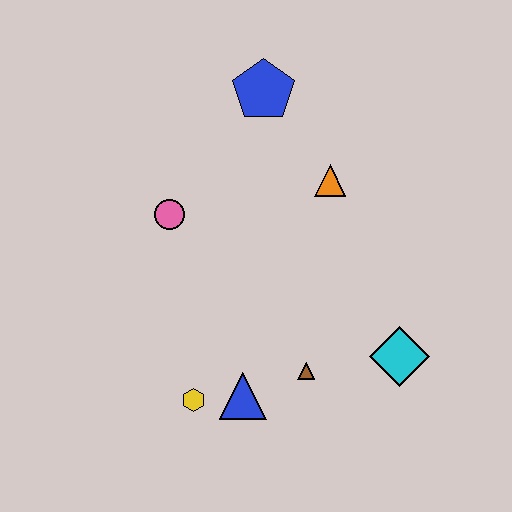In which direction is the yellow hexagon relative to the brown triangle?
The yellow hexagon is to the left of the brown triangle.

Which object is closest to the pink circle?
The blue pentagon is closest to the pink circle.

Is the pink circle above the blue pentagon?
No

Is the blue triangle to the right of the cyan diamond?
No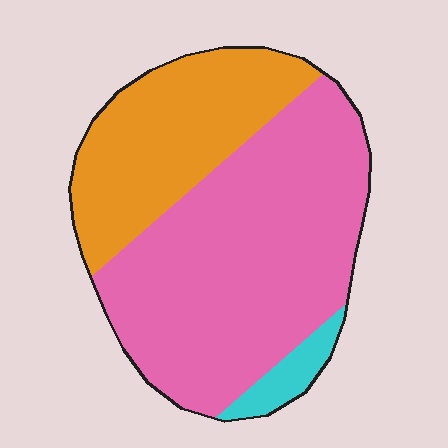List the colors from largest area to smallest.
From largest to smallest: pink, orange, cyan.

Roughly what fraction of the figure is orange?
Orange takes up between a quarter and a half of the figure.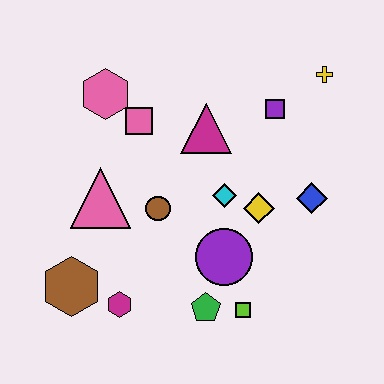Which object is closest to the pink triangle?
The brown circle is closest to the pink triangle.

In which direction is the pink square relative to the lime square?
The pink square is above the lime square.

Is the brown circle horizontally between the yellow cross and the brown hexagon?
Yes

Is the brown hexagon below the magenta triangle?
Yes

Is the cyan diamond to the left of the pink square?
No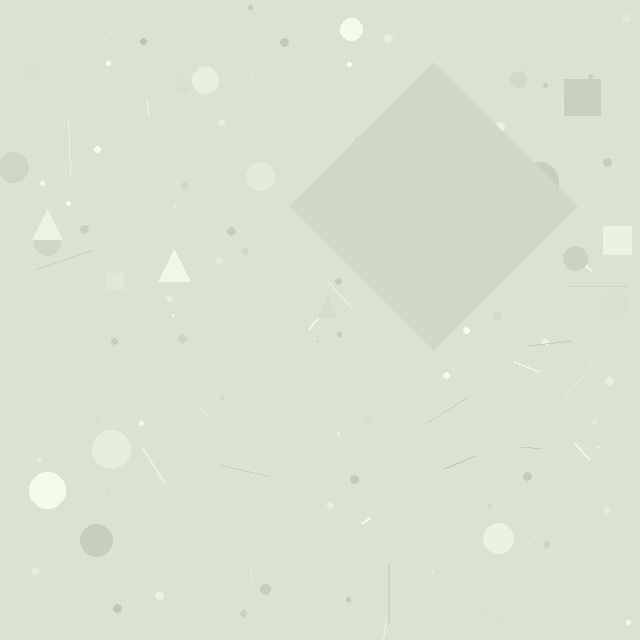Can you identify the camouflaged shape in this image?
The camouflaged shape is a diamond.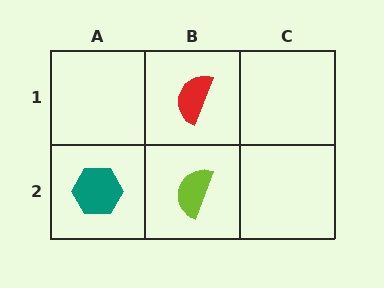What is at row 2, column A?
A teal hexagon.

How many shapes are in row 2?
2 shapes.